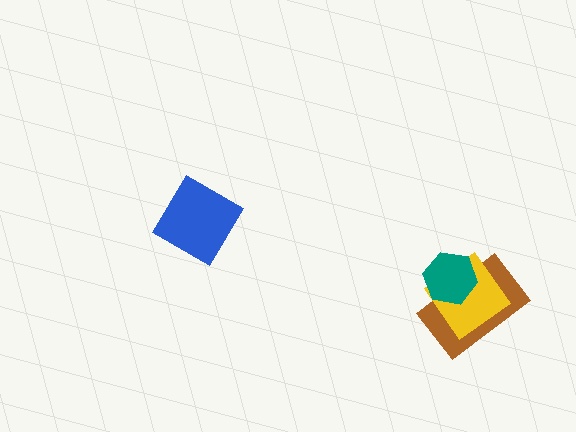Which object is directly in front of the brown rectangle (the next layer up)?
The yellow diamond is directly in front of the brown rectangle.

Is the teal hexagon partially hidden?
No, no other shape covers it.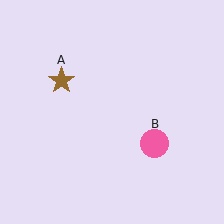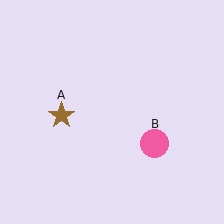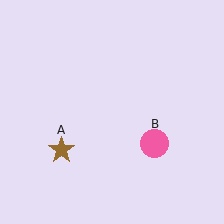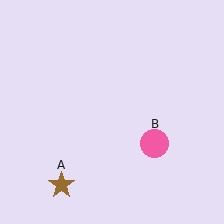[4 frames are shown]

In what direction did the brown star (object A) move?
The brown star (object A) moved down.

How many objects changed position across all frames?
1 object changed position: brown star (object A).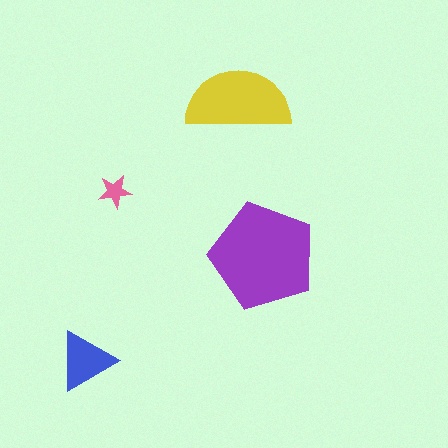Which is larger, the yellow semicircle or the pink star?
The yellow semicircle.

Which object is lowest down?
The blue triangle is bottommost.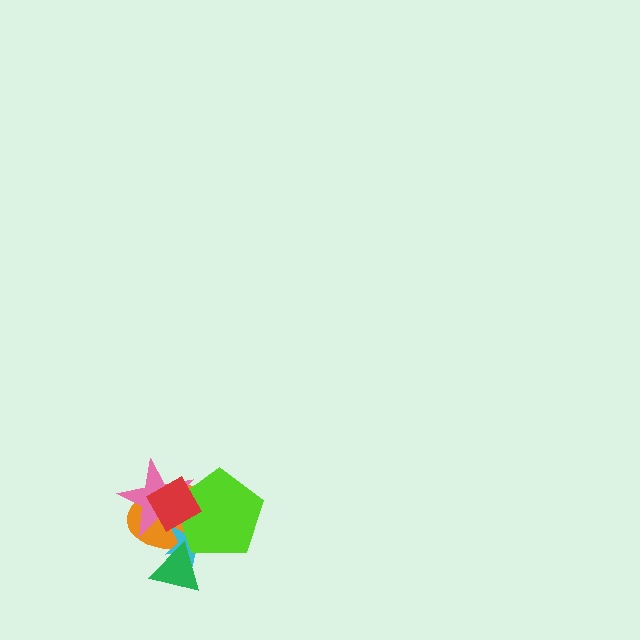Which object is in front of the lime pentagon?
The red diamond is in front of the lime pentagon.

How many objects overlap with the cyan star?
5 objects overlap with the cyan star.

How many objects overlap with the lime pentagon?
4 objects overlap with the lime pentagon.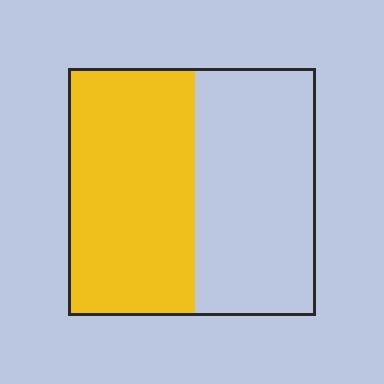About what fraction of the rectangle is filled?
About one half (1/2).